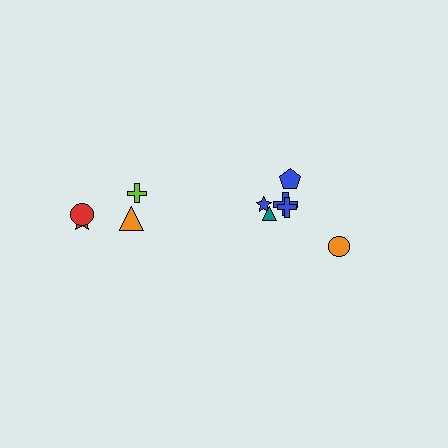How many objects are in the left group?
There are 4 objects.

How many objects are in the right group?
There are 6 objects.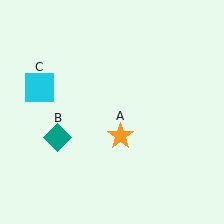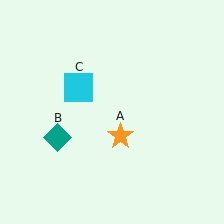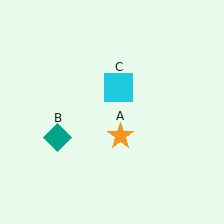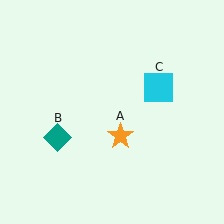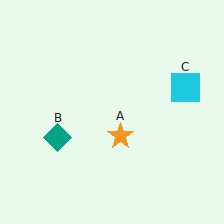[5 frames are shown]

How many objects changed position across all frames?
1 object changed position: cyan square (object C).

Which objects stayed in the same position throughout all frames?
Orange star (object A) and teal diamond (object B) remained stationary.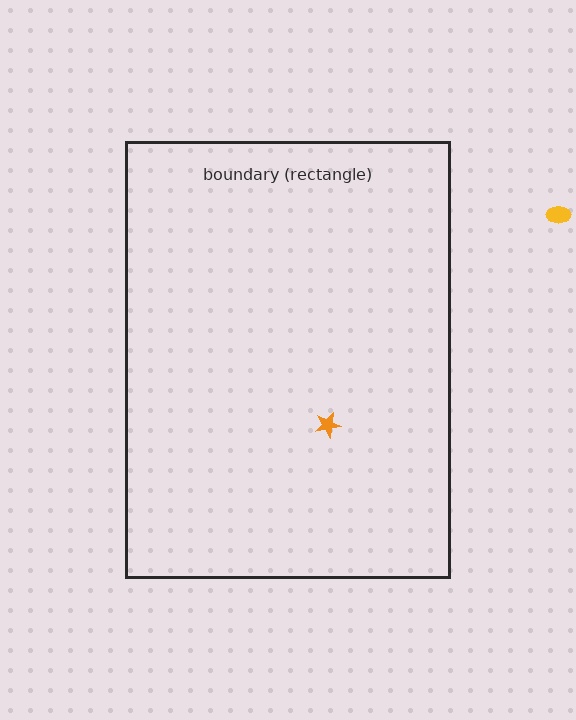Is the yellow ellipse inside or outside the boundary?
Outside.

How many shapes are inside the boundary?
1 inside, 1 outside.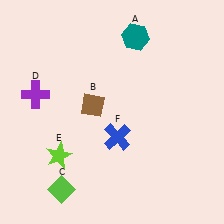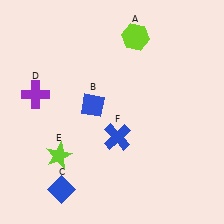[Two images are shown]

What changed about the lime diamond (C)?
In Image 1, C is lime. In Image 2, it changed to blue.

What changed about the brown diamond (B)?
In Image 1, B is brown. In Image 2, it changed to blue.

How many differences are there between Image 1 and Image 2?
There are 3 differences between the two images.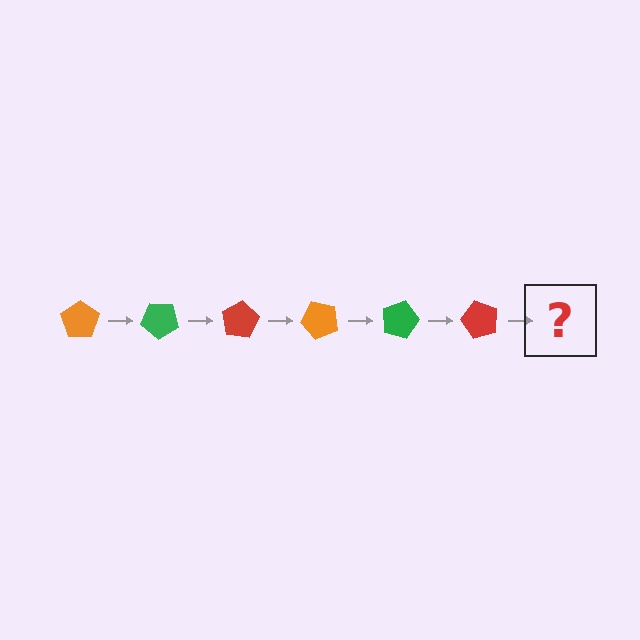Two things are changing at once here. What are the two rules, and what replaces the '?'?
The two rules are that it rotates 40 degrees each step and the color cycles through orange, green, and red. The '?' should be an orange pentagon, rotated 240 degrees from the start.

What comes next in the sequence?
The next element should be an orange pentagon, rotated 240 degrees from the start.